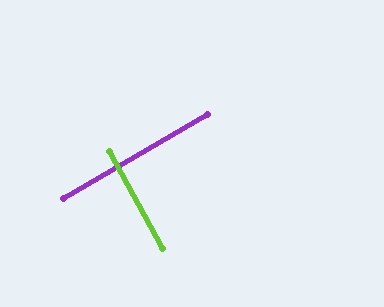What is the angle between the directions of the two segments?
Approximately 89 degrees.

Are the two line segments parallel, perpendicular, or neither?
Perpendicular — they meet at approximately 89°.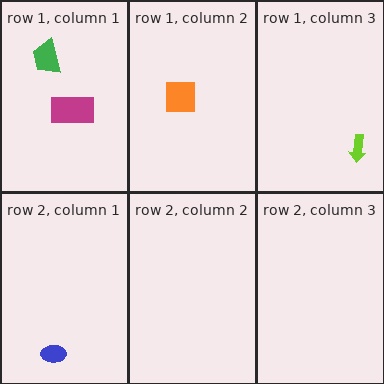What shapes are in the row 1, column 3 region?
The lime arrow.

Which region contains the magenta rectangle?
The row 1, column 1 region.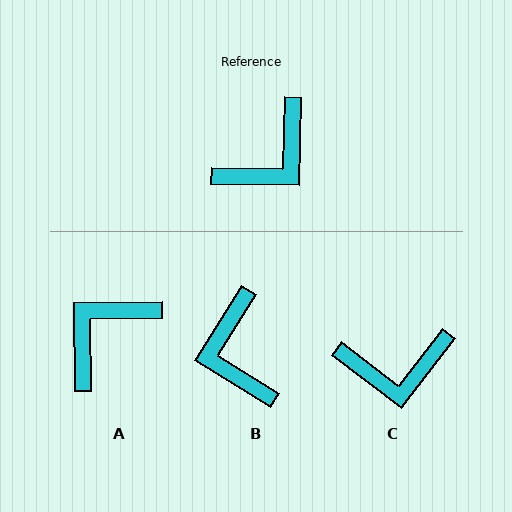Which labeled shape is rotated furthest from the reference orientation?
A, about 178 degrees away.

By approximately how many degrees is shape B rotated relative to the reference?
Approximately 121 degrees clockwise.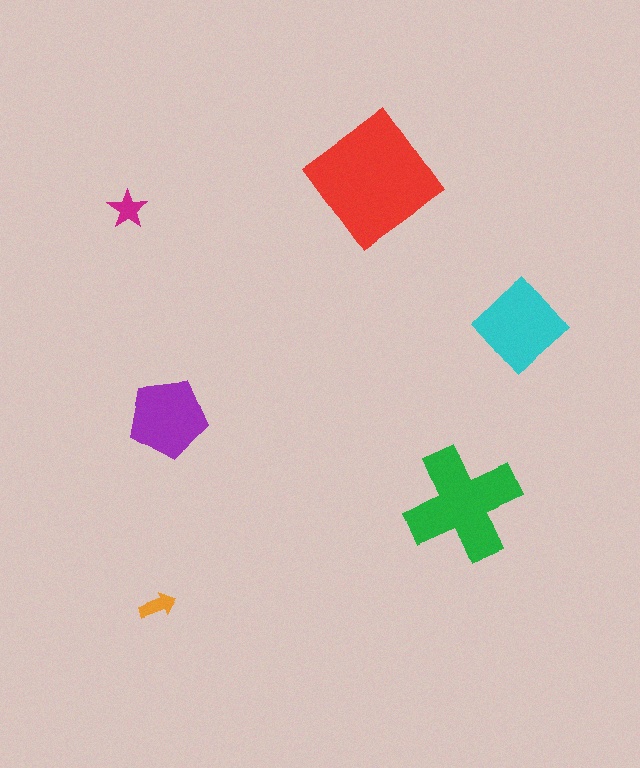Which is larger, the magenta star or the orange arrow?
The magenta star.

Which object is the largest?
The red diamond.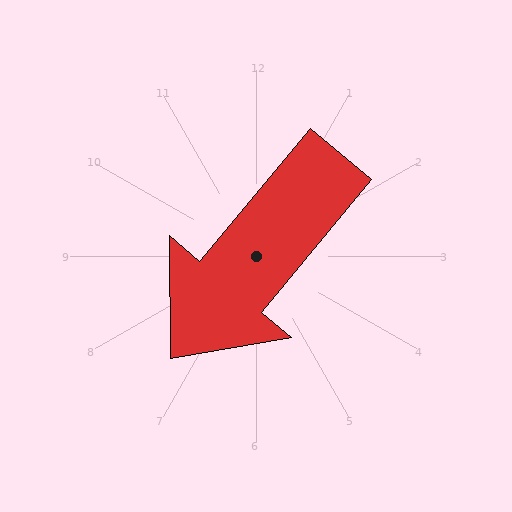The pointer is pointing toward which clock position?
Roughly 7 o'clock.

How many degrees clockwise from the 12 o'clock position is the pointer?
Approximately 220 degrees.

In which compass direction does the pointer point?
Southwest.